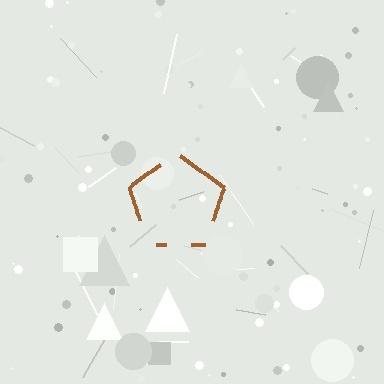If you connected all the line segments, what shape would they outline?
They would outline a pentagon.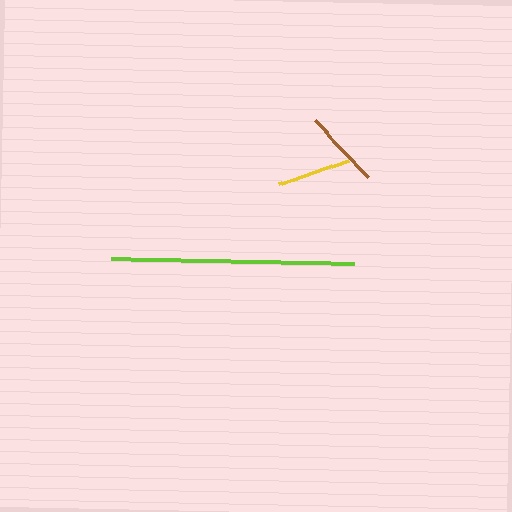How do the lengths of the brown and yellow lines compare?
The brown and yellow lines are approximately the same length.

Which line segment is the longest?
The lime line is the longest at approximately 243 pixels.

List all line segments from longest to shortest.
From longest to shortest: lime, brown, yellow.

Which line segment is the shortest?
The yellow line is the shortest at approximately 74 pixels.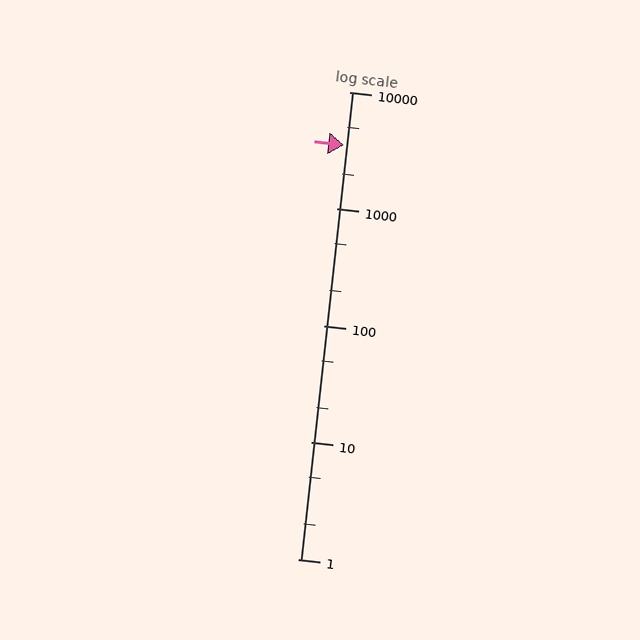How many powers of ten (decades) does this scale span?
The scale spans 4 decades, from 1 to 10000.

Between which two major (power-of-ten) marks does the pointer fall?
The pointer is between 1000 and 10000.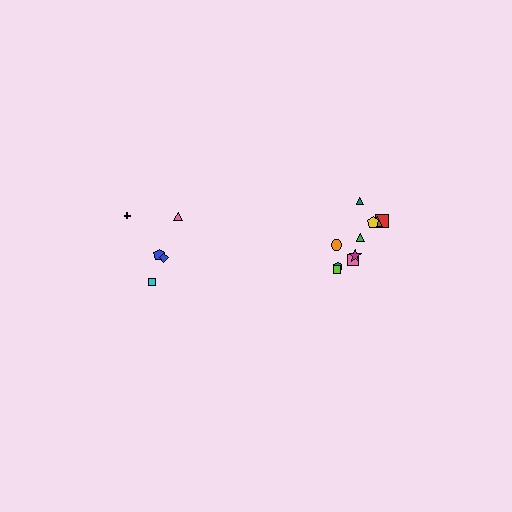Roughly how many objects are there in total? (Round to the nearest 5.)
Roughly 15 objects in total.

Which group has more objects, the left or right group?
The right group.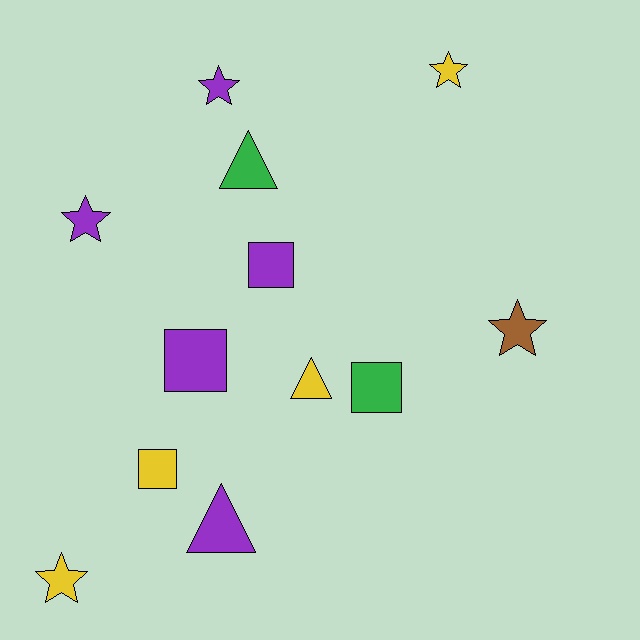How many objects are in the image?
There are 12 objects.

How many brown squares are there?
There are no brown squares.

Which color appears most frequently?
Purple, with 5 objects.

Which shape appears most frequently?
Star, with 5 objects.